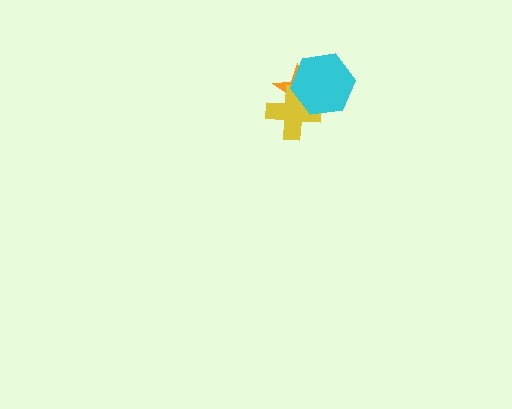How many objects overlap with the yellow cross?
2 objects overlap with the yellow cross.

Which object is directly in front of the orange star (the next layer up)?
The yellow cross is directly in front of the orange star.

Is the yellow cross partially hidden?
Yes, it is partially covered by another shape.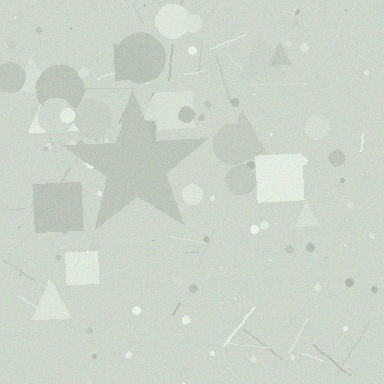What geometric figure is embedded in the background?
A star is embedded in the background.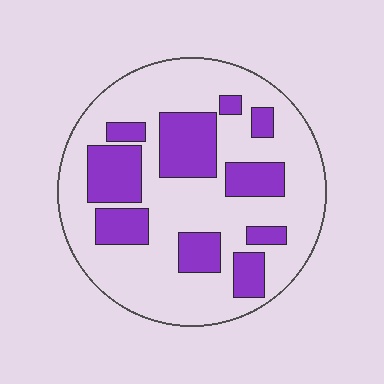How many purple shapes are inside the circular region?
10.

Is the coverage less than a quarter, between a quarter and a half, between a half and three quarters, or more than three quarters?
Between a quarter and a half.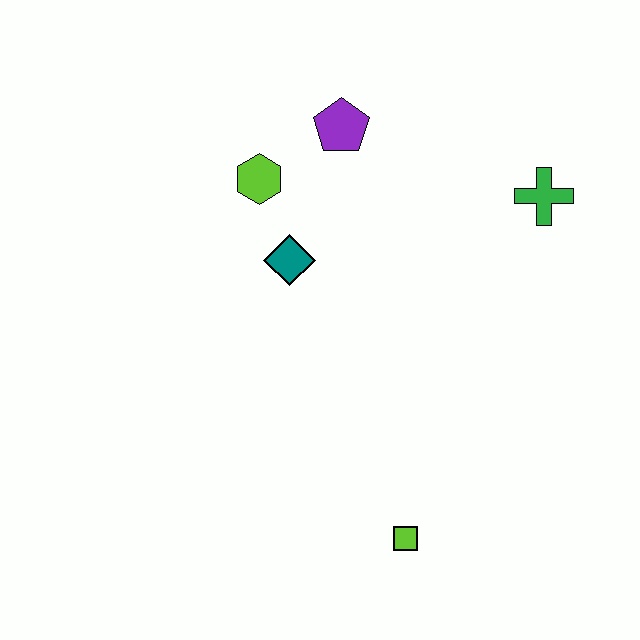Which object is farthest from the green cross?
The lime square is farthest from the green cross.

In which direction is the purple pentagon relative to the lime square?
The purple pentagon is above the lime square.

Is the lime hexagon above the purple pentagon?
No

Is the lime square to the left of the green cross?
Yes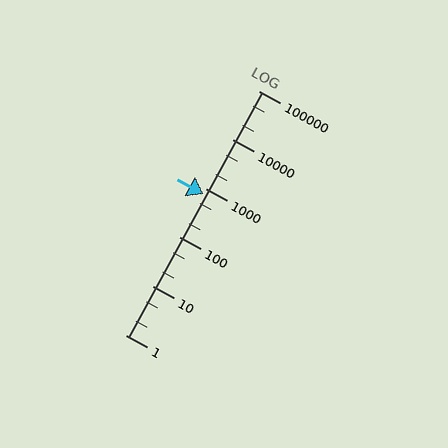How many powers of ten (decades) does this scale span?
The scale spans 5 decades, from 1 to 100000.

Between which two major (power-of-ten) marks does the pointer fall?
The pointer is between 100 and 1000.